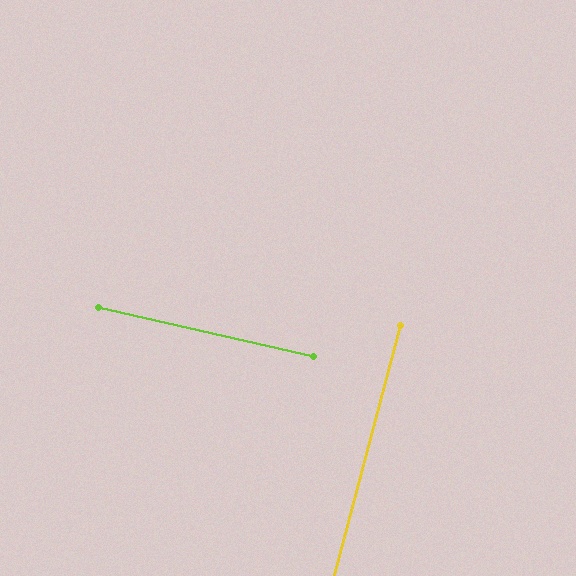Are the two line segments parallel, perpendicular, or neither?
Perpendicular — they meet at approximately 88°.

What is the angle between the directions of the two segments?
Approximately 88 degrees.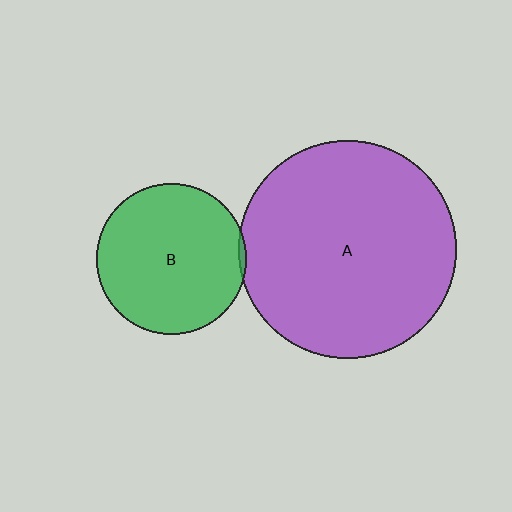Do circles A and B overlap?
Yes.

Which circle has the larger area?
Circle A (purple).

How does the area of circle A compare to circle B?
Approximately 2.1 times.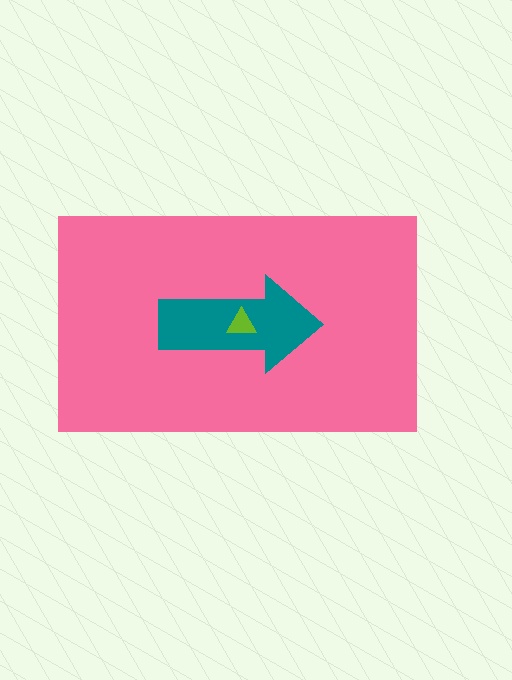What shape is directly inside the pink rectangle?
The teal arrow.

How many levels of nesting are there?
3.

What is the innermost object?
The lime triangle.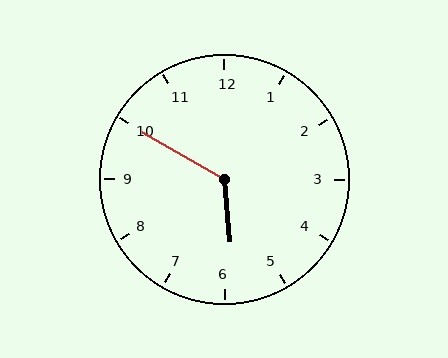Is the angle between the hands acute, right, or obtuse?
It is obtuse.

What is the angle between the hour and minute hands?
Approximately 125 degrees.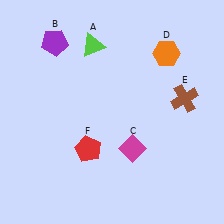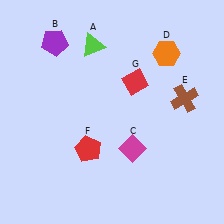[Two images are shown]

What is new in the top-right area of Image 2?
A red diamond (G) was added in the top-right area of Image 2.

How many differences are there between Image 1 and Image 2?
There is 1 difference between the two images.